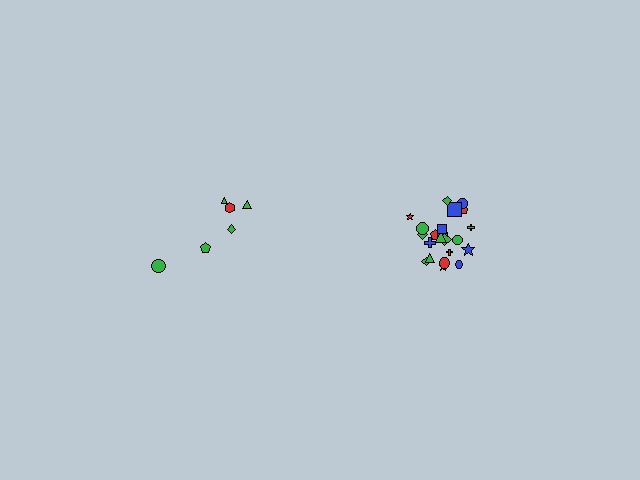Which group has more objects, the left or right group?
The right group.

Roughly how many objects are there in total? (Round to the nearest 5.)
Roughly 30 objects in total.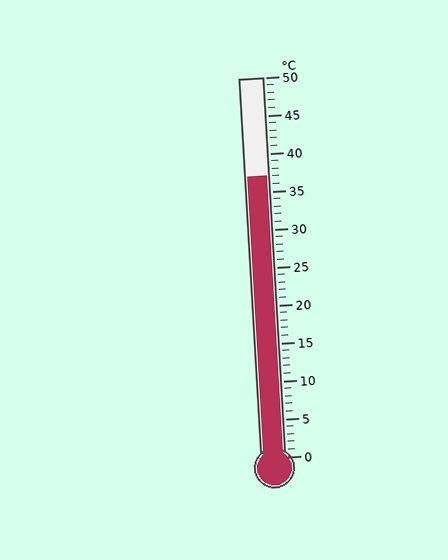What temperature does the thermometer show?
The thermometer shows approximately 37°C.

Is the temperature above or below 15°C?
The temperature is above 15°C.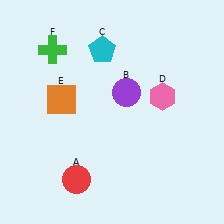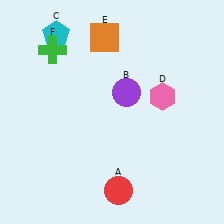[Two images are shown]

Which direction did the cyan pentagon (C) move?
The cyan pentagon (C) moved left.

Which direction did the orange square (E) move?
The orange square (E) moved up.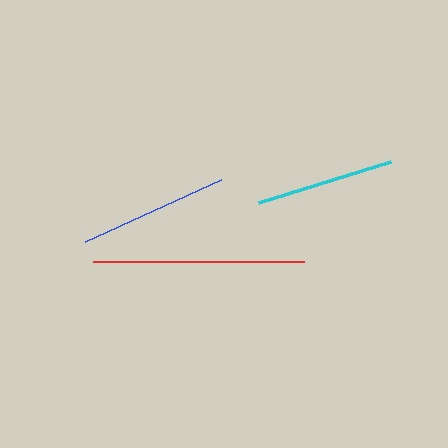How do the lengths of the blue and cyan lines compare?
The blue and cyan lines are approximately the same length.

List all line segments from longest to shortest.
From longest to shortest: red, blue, cyan.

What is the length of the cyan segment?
The cyan segment is approximately 138 pixels long.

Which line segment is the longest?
The red line is the longest at approximately 210 pixels.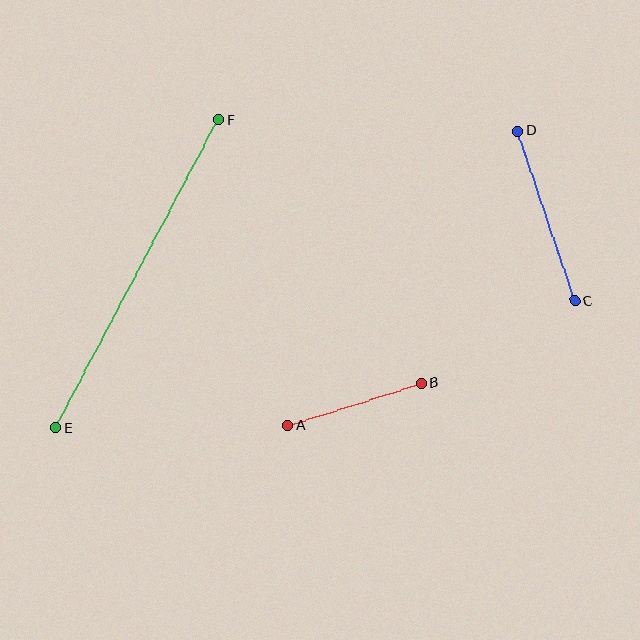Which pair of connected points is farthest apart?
Points E and F are farthest apart.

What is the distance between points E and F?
The distance is approximately 348 pixels.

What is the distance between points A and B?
The distance is approximately 140 pixels.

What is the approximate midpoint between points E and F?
The midpoint is at approximately (137, 274) pixels.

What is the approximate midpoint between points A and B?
The midpoint is at approximately (355, 404) pixels.